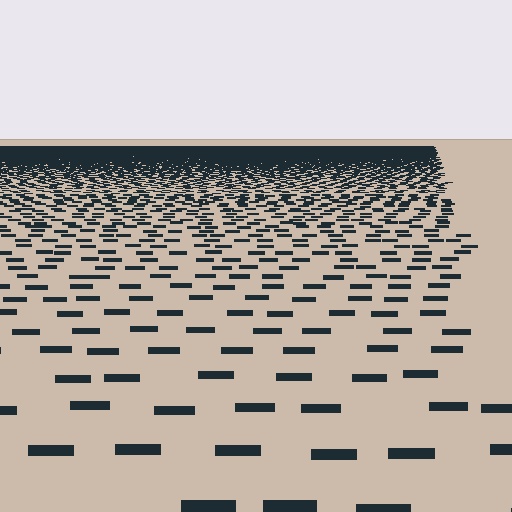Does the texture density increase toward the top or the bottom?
Density increases toward the top.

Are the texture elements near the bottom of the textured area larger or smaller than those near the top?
Larger. Near the bottom, elements are closer to the viewer and appear at a bigger on-screen size.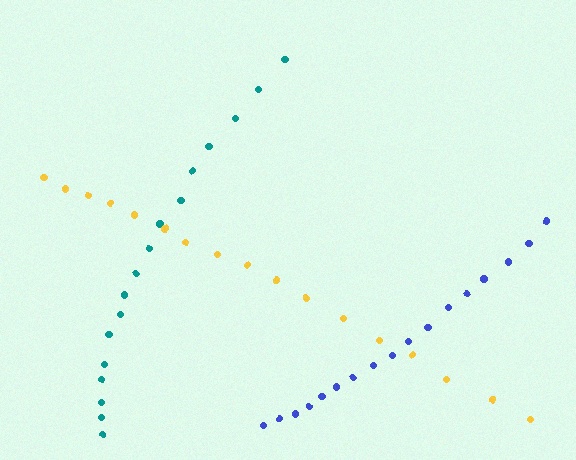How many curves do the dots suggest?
There are 3 distinct paths.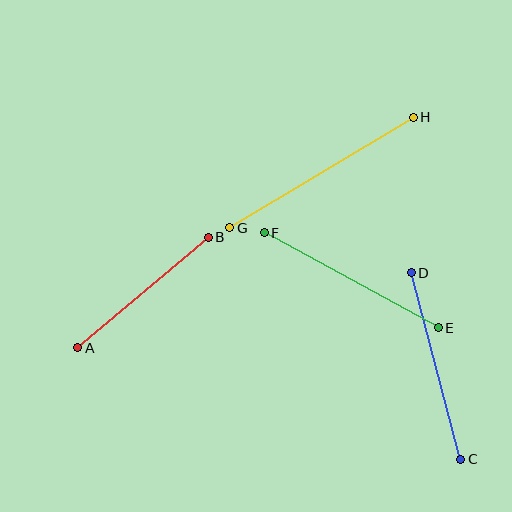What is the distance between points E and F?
The distance is approximately 199 pixels.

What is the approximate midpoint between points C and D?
The midpoint is at approximately (436, 366) pixels.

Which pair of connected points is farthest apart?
Points G and H are farthest apart.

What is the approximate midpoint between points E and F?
The midpoint is at approximately (351, 280) pixels.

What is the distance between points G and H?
The distance is approximately 214 pixels.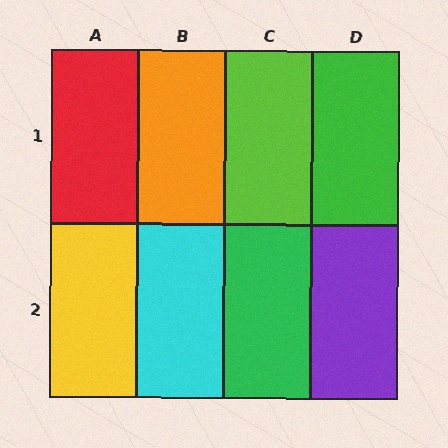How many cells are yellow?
1 cell is yellow.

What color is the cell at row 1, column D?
Green.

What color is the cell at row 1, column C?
Lime.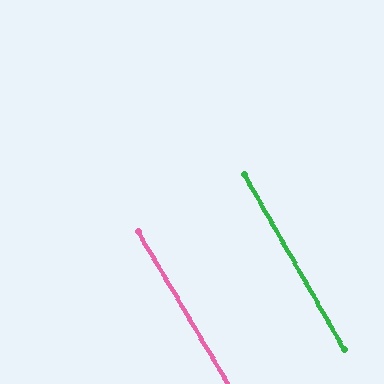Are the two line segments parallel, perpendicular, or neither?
Parallel — their directions differ by only 1.0°.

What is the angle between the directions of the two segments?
Approximately 1 degree.